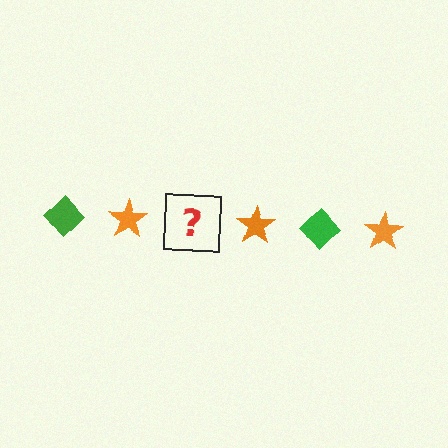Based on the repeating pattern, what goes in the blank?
The blank should be a green diamond.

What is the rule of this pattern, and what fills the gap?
The rule is that the pattern alternates between green diamond and orange star. The gap should be filled with a green diamond.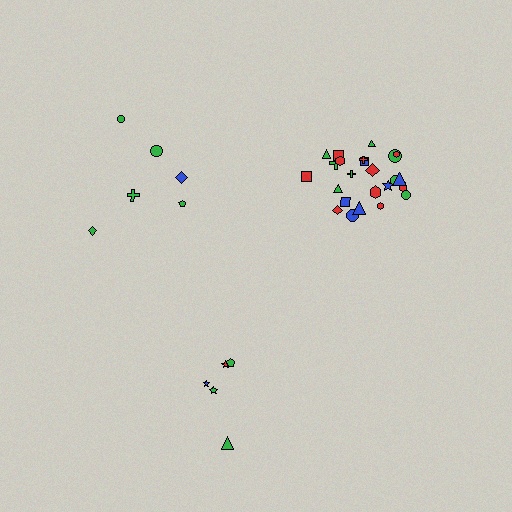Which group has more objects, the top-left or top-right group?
The top-right group.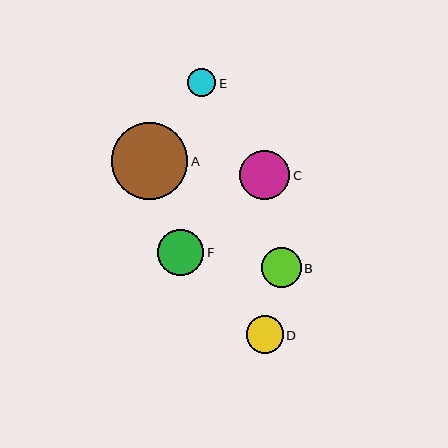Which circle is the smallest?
Circle E is the smallest with a size of approximately 28 pixels.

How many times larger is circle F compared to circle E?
Circle F is approximately 1.6 times the size of circle E.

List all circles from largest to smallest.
From largest to smallest: A, C, F, B, D, E.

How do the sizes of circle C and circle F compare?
Circle C and circle F are approximately the same size.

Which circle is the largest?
Circle A is the largest with a size of approximately 76 pixels.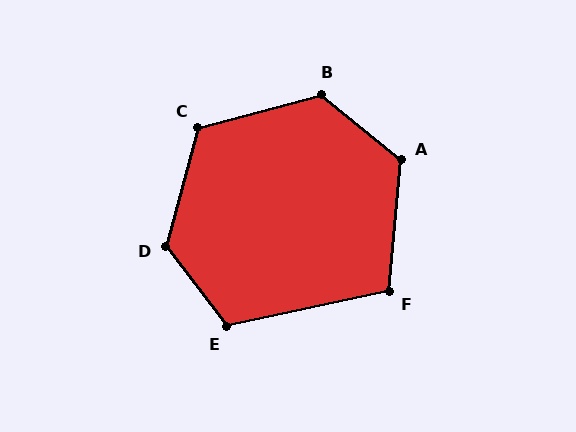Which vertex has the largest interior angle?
D, at approximately 127 degrees.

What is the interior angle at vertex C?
Approximately 120 degrees (obtuse).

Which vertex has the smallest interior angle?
F, at approximately 107 degrees.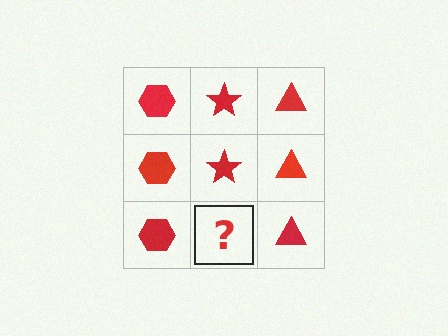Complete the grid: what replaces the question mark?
The question mark should be replaced with a red star.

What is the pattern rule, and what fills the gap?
The rule is that each column has a consistent shape. The gap should be filled with a red star.